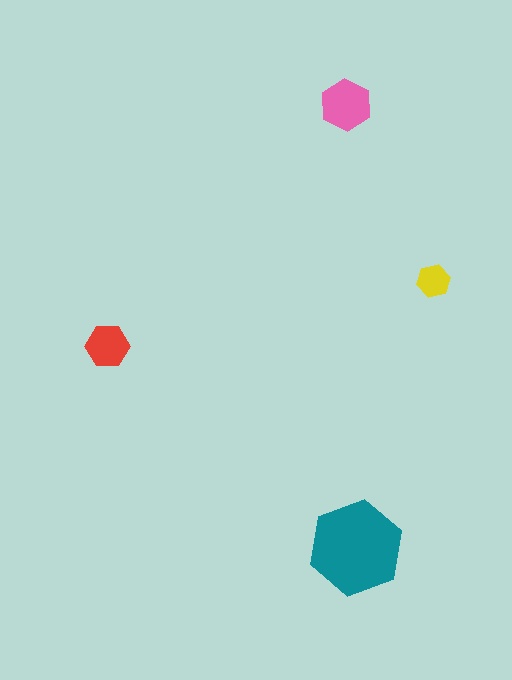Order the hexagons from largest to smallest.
the teal one, the pink one, the red one, the yellow one.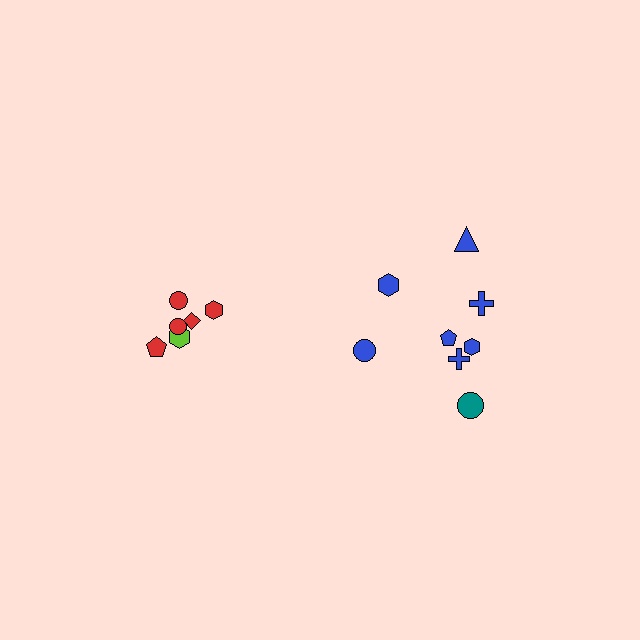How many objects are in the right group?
There are 8 objects.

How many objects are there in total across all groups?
There are 14 objects.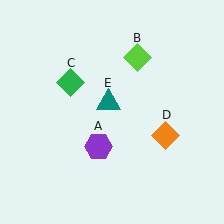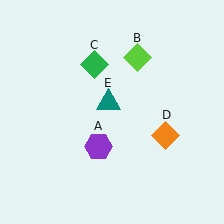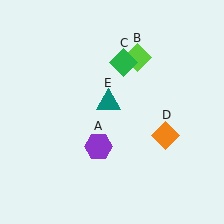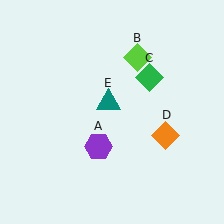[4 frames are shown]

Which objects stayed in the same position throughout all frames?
Purple hexagon (object A) and lime diamond (object B) and orange diamond (object D) and teal triangle (object E) remained stationary.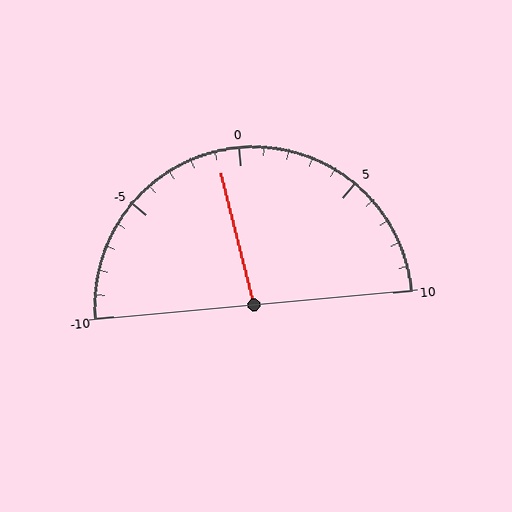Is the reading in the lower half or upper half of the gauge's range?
The reading is in the lower half of the range (-10 to 10).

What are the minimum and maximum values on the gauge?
The gauge ranges from -10 to 10.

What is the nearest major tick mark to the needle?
The nearest major tick mark is 0.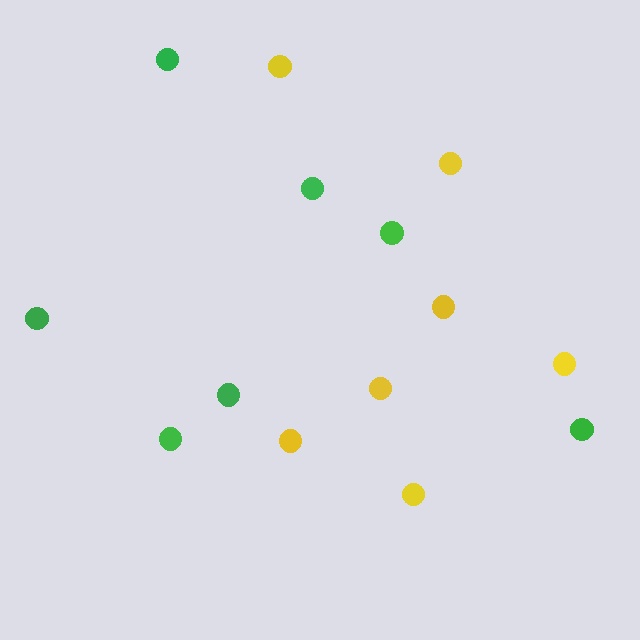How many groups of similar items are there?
There are 2 groups: one group of yellow circles (7) and one group of green circles (7).